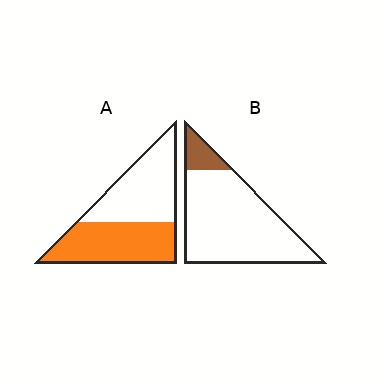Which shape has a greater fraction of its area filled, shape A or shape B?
Shape A.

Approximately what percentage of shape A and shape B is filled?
A is approximately 50% and B is approximately 10%.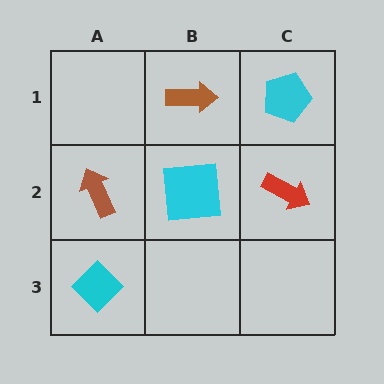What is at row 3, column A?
A cyan diamond.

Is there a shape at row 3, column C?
No, that cell is empty.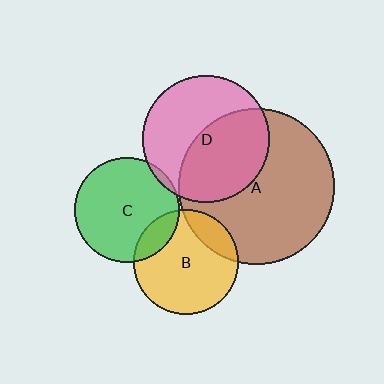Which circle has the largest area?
Circle A (brown).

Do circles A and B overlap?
Yes.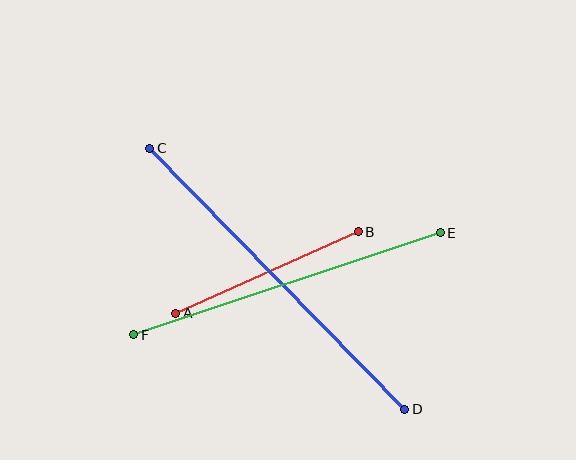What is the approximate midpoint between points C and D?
The midpoint is at approximately (277, 279) pixels.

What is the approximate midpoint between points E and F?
The midpoint is at approximately (287, 284) pixels.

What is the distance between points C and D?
The distance is approximately 365 pixels.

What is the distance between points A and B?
The distance is approximately 200 pixels.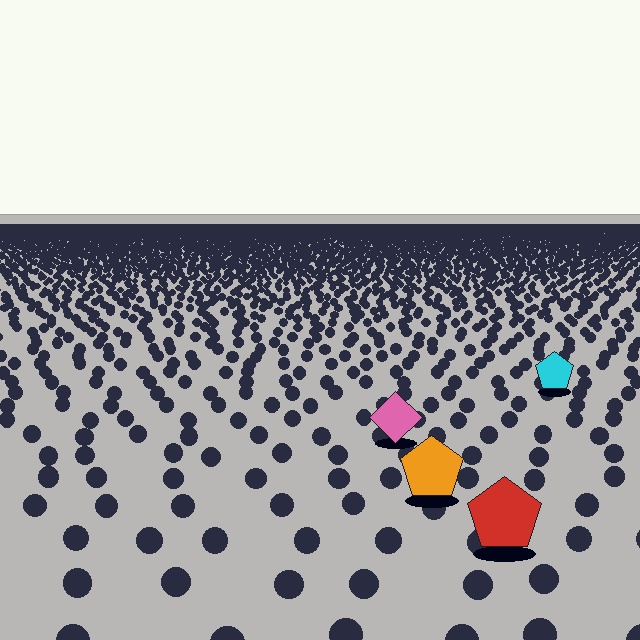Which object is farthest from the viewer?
The cyan pentagon is farthest from the viewer. It appears smaller and the ground texture around it is denser.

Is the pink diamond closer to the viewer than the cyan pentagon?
Yes. The pink diamond is closer — you can tell from the texture gradient: the ground texture is coarser near it.